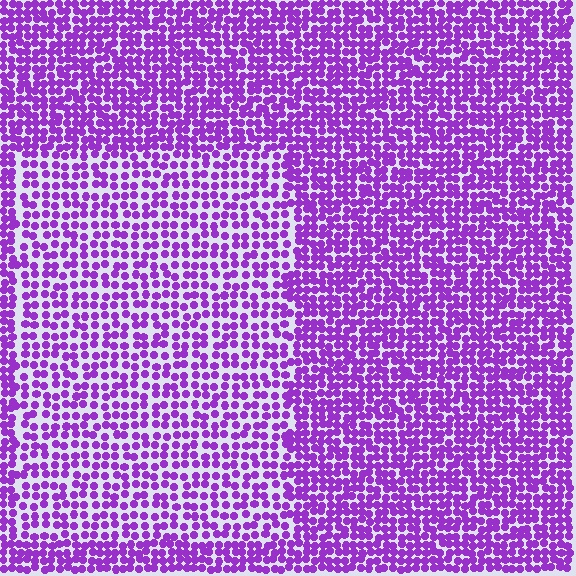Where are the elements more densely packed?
The elements are more densely packed outside the rectangle boundary.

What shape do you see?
I see a rectangle.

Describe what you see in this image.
The image contains small purple elements arranged at two different densities. A rectangle-shaped region is visible where the elements are less densely packed than the surrounding area.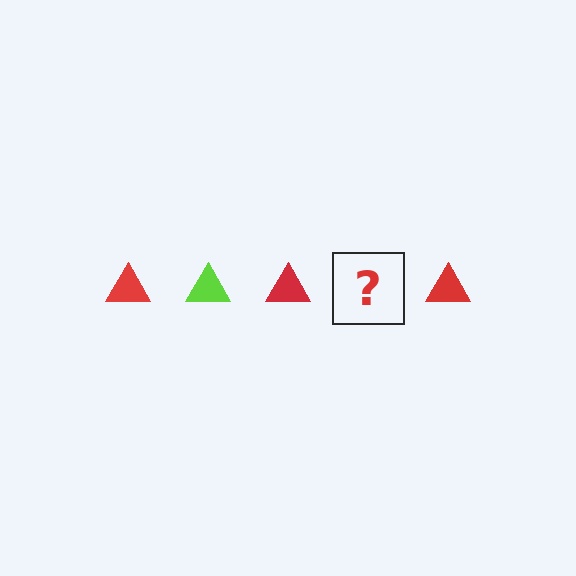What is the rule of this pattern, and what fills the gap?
The rule is that the pattern cycles through red, lime triangles. The gap should be filled with a lime triangle.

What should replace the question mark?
The question mark should be replaced with a lime triangle.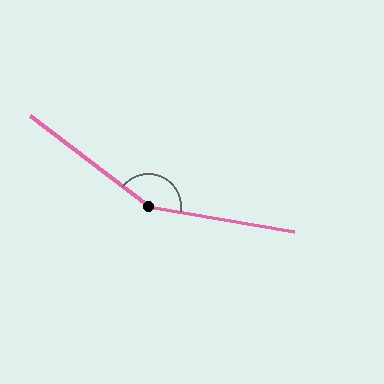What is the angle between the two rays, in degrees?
Approximately 152 degrees.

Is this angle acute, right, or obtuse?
It is obtuse.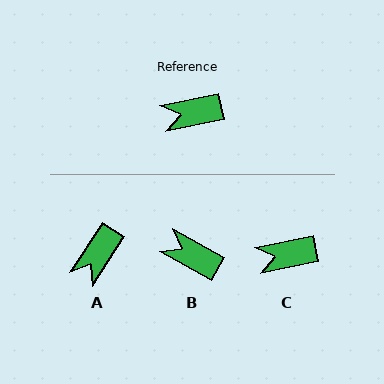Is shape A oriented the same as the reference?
No, it is off by about 45 degrees.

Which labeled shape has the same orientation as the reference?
C.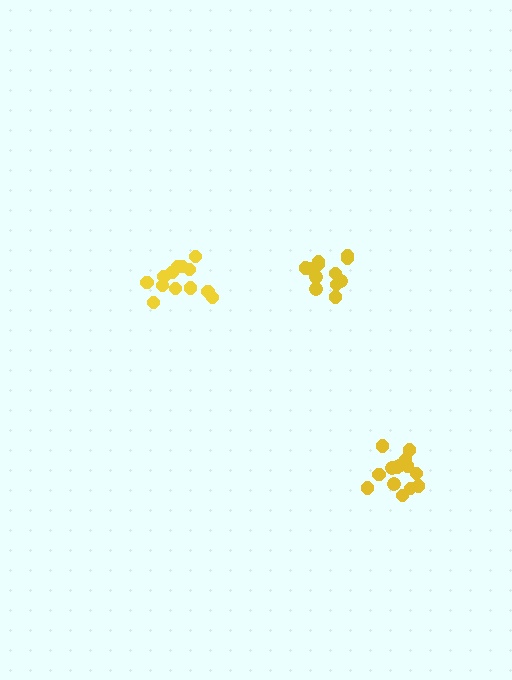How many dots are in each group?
Group 1: 14 dots, Group 2: 12 dots, Group 3: 13 dots (39 total).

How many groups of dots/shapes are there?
There are 3 groups.